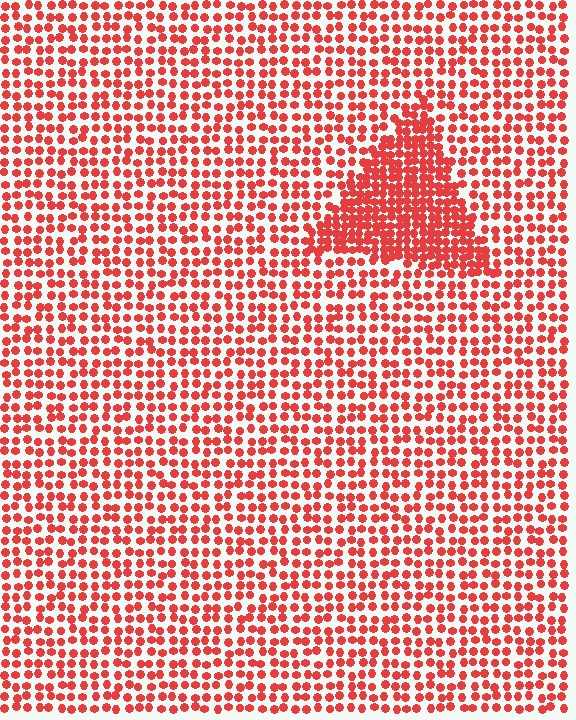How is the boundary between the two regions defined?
The boundary is defined by a change in element density (approximately 2.0x ratio). All elements are the same color, size, and shape.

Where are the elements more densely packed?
The elements are more densely packed inside the triangle boundary.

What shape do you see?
I see a triangle.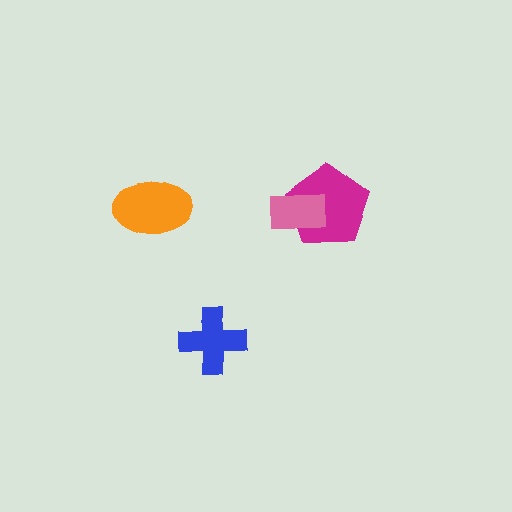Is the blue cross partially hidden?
No, no other shape covers it.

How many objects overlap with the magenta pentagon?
1 object overlaps with the magenta pentagon.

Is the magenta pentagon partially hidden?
Yes, it is partially covered by another shape.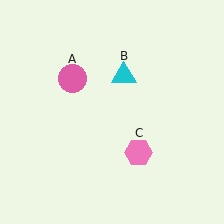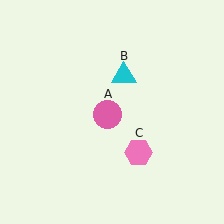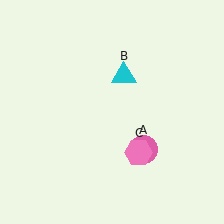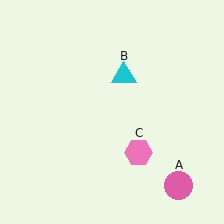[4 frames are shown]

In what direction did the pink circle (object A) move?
The pink circle (object A) moved down and to the right.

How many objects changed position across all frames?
1 object changed position: pink circle (object A).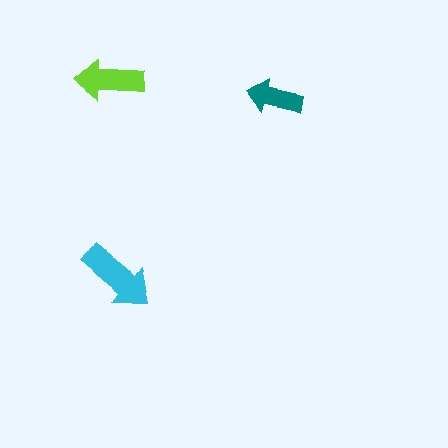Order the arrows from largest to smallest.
the cyan one, the lime one, the teal one.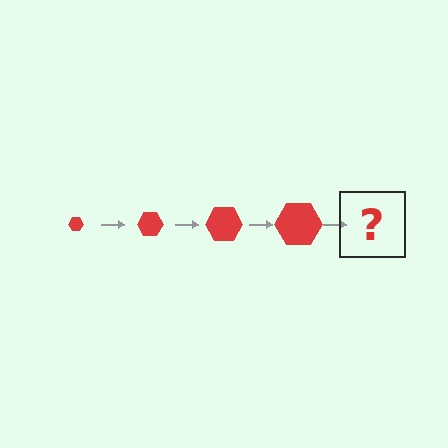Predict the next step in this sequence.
The next step is a red hexagon, larger than the previous one.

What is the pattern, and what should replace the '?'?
The pattern is that the hexagon gets progressively larger each step. The '?' should be a red hexagon, larger than the previous one.